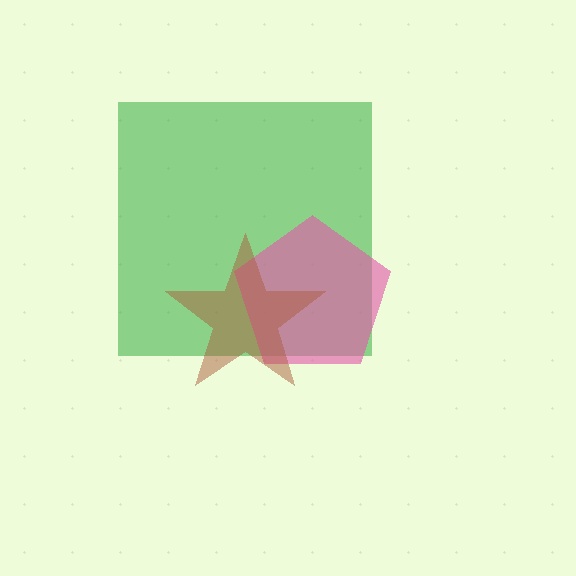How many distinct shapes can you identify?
There are 3 distinct shapes: a green square, a pink pentagon, a brown star.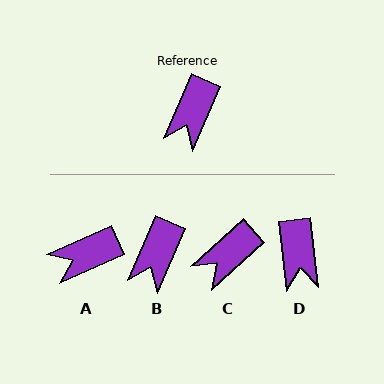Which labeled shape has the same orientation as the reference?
B.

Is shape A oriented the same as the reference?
No, it is off by about 43 degrees.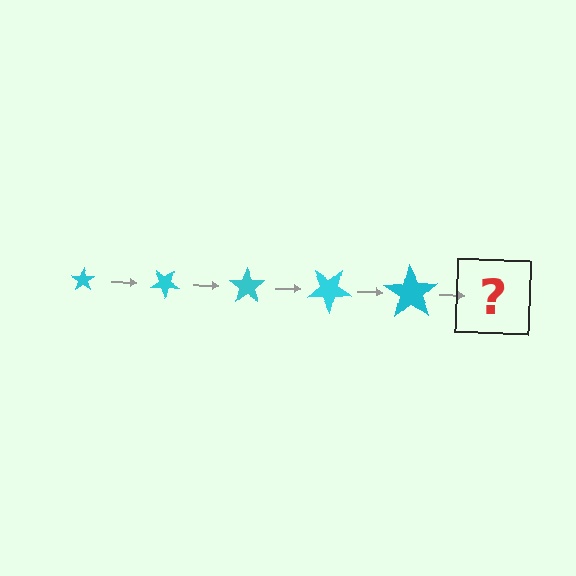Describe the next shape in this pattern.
It should be a star, larger than the previous one and rotated 175 degrees from the start.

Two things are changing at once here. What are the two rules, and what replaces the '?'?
The two rules are that the star grows larger each step and it rotates 35 degrees each step. The '?' should be a star, larger than the previous one and rotated 175 degrees from the start.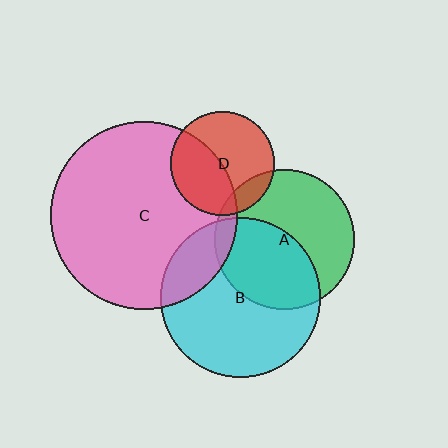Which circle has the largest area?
Circle C (pink).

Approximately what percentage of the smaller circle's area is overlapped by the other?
Approximately 15%.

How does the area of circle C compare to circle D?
Approximately 3.3 times.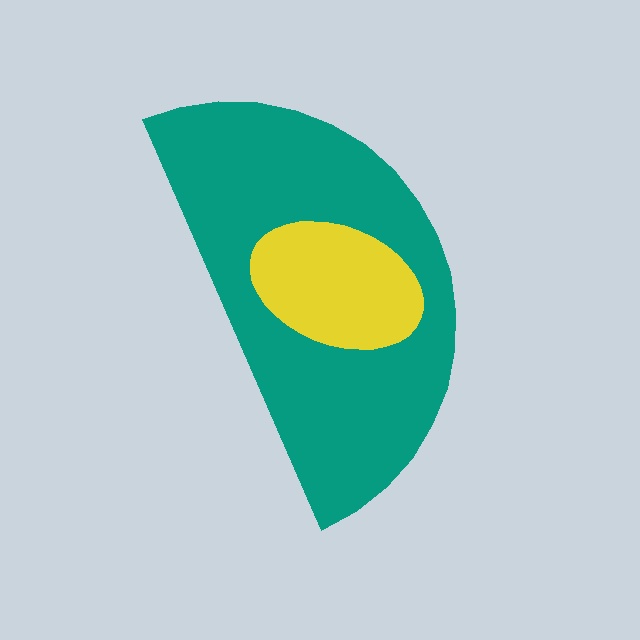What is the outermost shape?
The teal semicircle.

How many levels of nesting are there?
2.